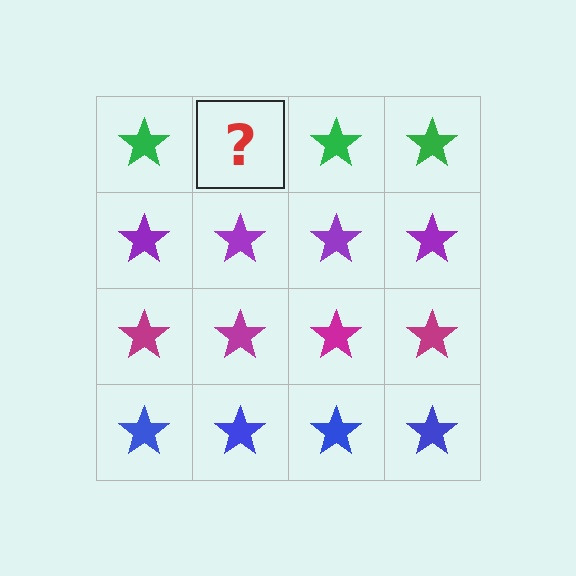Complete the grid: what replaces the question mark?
The question mark should be replaced with a green star.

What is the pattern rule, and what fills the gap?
The rule is that each row has a consistent color. The gap should be filled with a green star.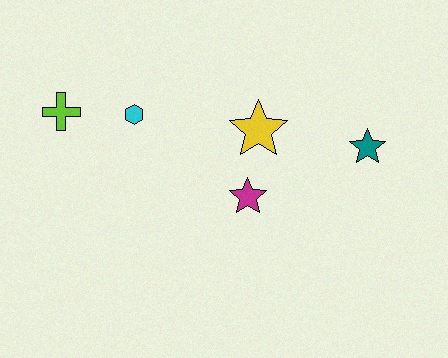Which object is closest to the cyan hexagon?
The lime cross is closest to the cyan hexagon.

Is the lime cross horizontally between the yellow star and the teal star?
No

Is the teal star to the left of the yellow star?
No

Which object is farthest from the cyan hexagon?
The teal star is farthest from the cyan hexagon.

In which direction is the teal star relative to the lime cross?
The teal star is to the right of the lime cross.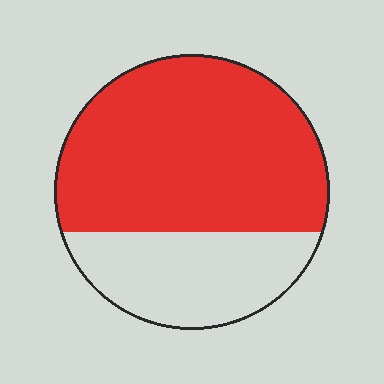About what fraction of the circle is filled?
About two thirds (2/3).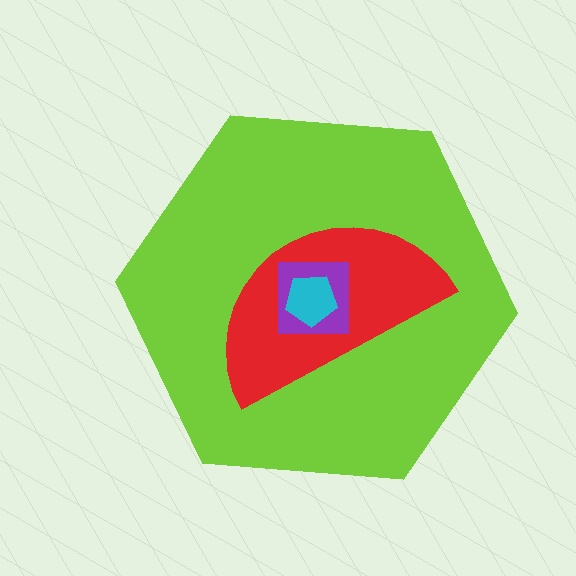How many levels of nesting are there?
4.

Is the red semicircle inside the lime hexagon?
Yes.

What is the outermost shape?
The lime hexagon.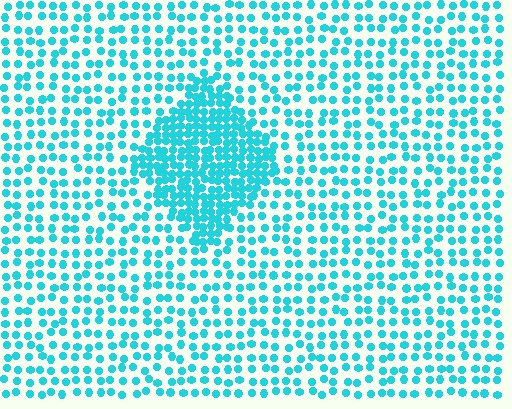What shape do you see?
I see a diamond.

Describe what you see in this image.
The image contains small cyan elements arranged at two different densities. A diamond-shaped region is visible where the elements are more densely packed than the surrounding area.